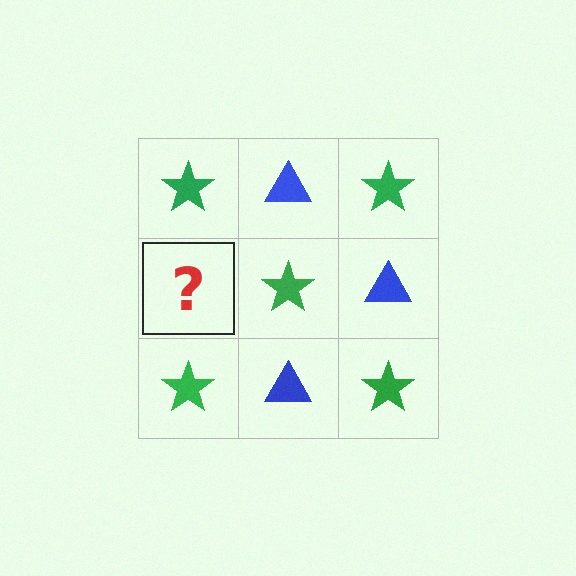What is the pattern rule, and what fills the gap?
The rule is that it alternates green star and blue triangle in a checkerboard pattern. The gap should be filled with a blue triangle.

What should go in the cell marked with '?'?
The missing cell should contain a blue triangle.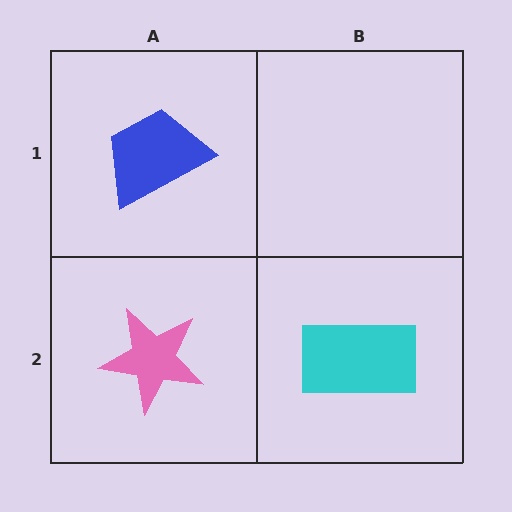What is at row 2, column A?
A pink star.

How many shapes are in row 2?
2 shapes.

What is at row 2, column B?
A cyan rectangle.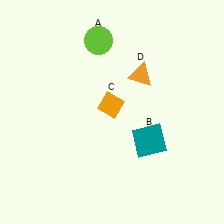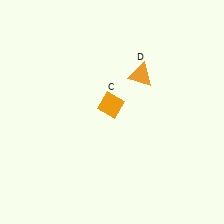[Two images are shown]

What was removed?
The lime circle (A), the teal square (B) were removed in Image 2.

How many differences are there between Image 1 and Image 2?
There are 2 differences between the two images.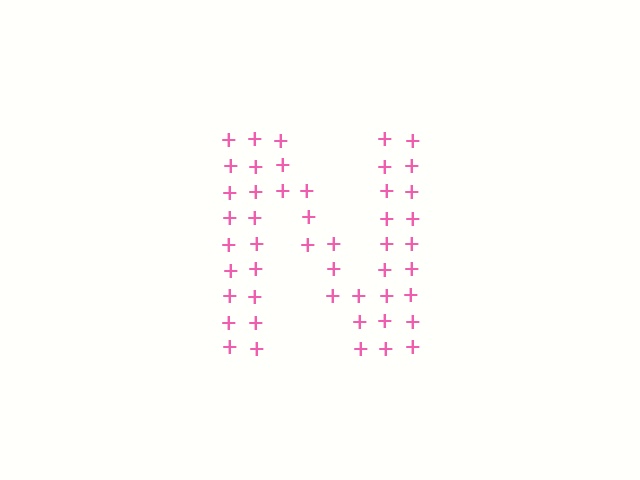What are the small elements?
The small elements are plus signs.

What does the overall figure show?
The overall figure shows the letter N.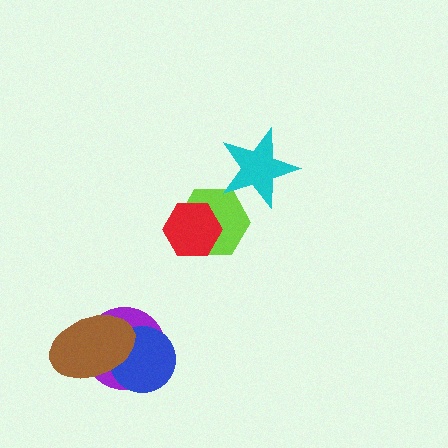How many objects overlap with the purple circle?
2 objects overlap with the purple circle.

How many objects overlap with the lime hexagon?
2 objects overlap with the lime hexagon.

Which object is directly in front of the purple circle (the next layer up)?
The blue circle is directly in front of the purple circle.